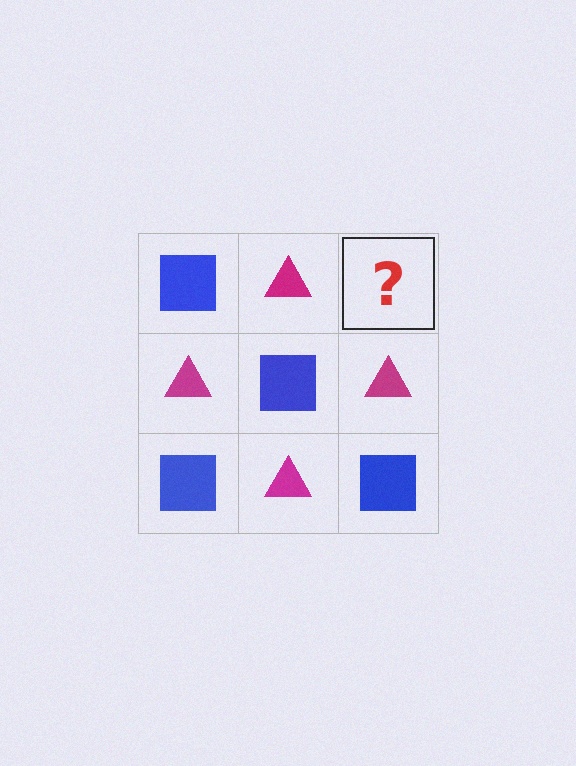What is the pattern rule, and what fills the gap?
The rule is that it alternates blue square and magenta triangle in a checkerboard pattern. The gap should be filled with a blue square.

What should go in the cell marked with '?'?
The missing cell should contain a blue square.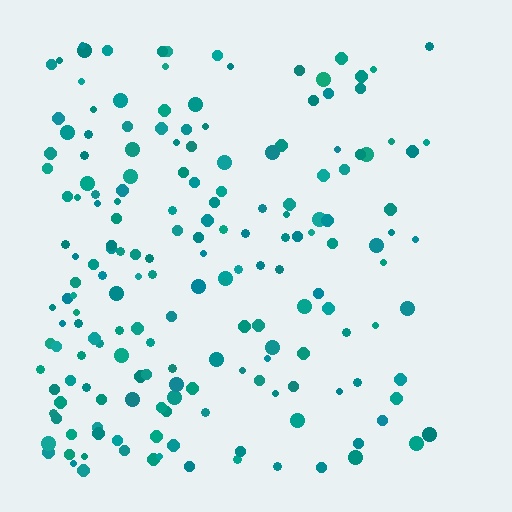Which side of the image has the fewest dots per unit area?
The right.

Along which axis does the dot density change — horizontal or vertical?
Horizontal.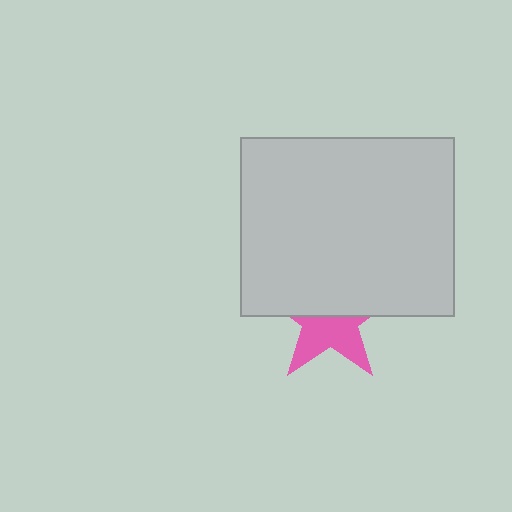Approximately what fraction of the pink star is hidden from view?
Roughly 54% of the pink star is hidden behind the light gray rectangle.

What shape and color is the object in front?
The object in front is a light gray rectangle.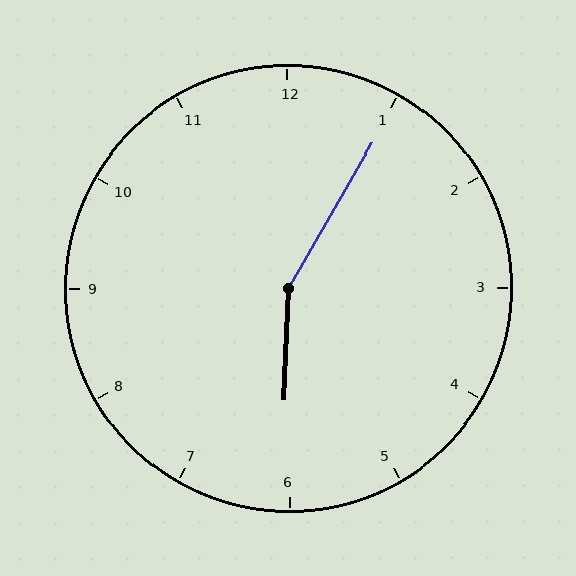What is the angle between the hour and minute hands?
Approximately 152 degrees.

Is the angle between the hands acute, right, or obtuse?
It is obtuse.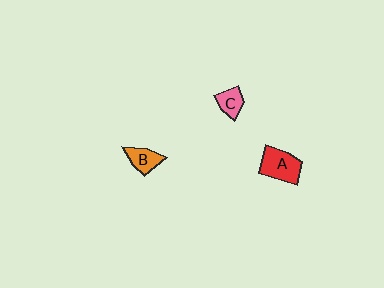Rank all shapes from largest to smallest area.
From largest to smallest: A (red), B (orange), C (pink).